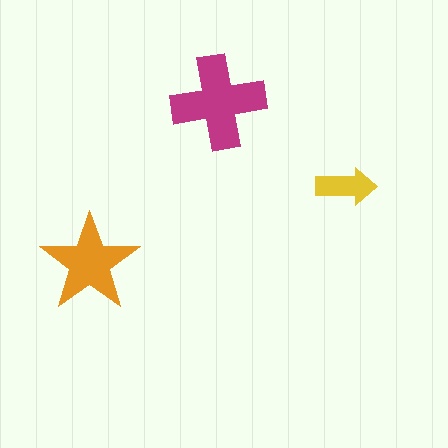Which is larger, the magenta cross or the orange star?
The magenta cross.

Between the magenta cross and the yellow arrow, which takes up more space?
The magenta cross.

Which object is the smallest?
The yellow arrow.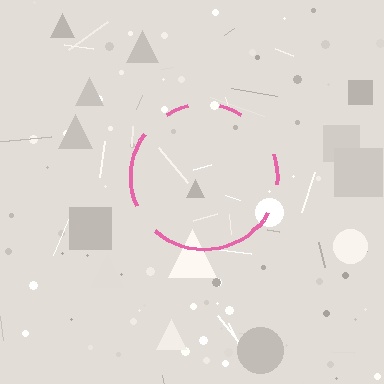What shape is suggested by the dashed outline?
The dashed outline suggests a circle.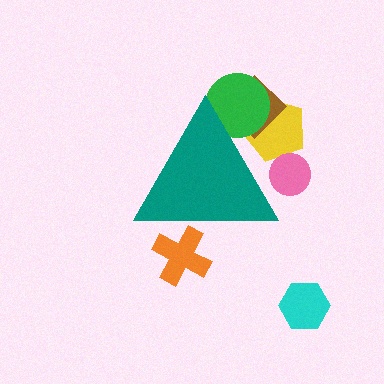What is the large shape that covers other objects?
A teal triangle.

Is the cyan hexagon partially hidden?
No, the cyan hexagon is fully visible.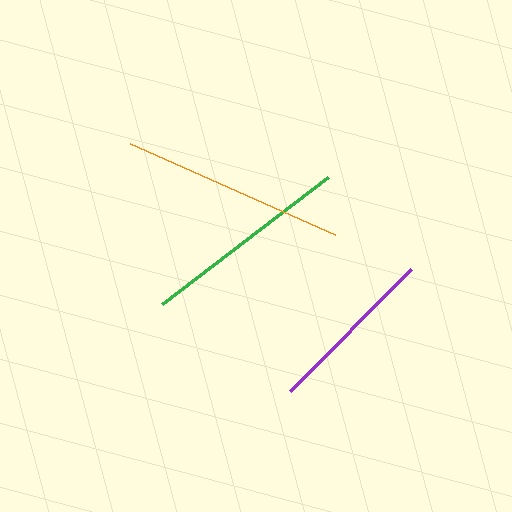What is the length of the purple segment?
The purple segment is approximately 172 pixels long.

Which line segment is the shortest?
The purple line is the shortest at approximately 172 pixels.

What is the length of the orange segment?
The orange segment is approximately 224 pixels long.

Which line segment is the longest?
The orange line is the longest at approximately 224 pixels.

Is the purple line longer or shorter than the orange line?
The orange line is longer than the purple line.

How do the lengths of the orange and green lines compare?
The orange and green lines are approximately the same length.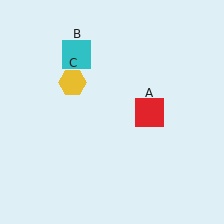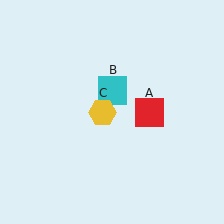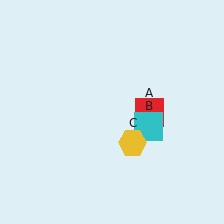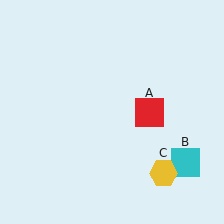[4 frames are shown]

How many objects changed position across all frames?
2 objects changed position: cyan square (object B), yellow hexagon (object C).